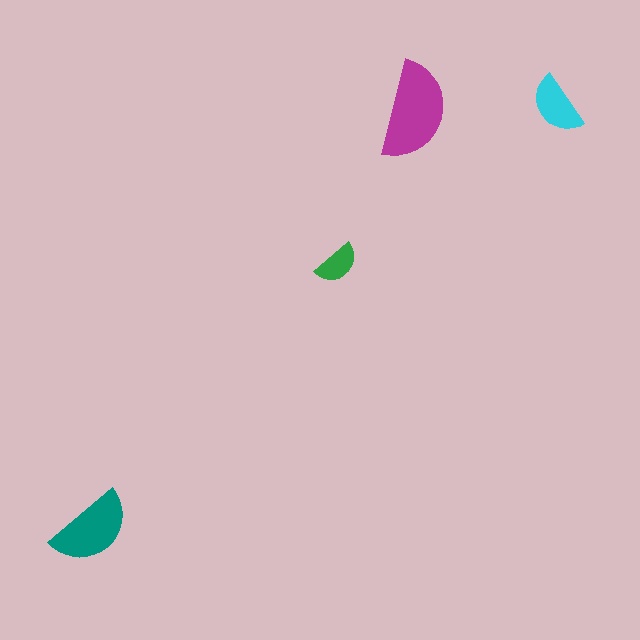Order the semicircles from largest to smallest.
the magenta one, the teal one, the cyan one, the green one.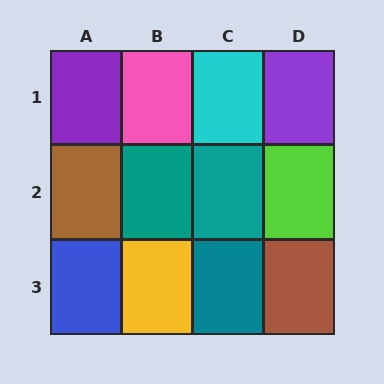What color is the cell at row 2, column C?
Teal.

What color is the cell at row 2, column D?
Lime.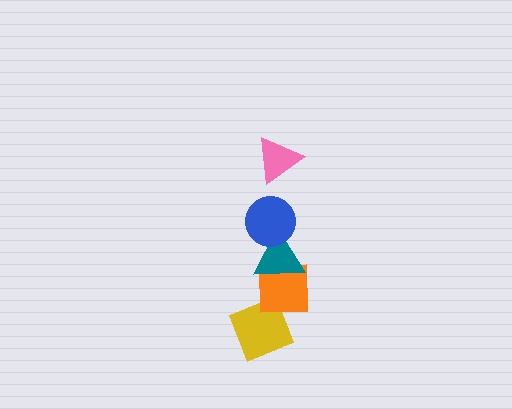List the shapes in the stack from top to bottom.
From top to bottom: the pink triangle, the blue circle, the teal triangle, the orange square, the yellow diamond.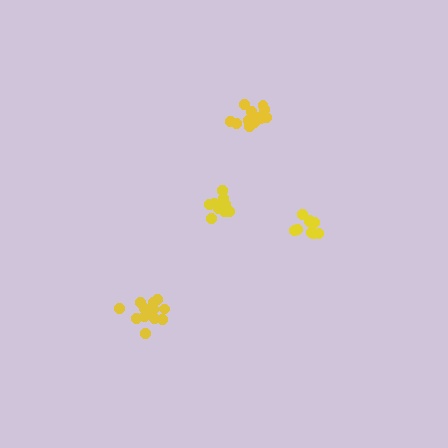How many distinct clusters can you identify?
There are 4 distinct clusters.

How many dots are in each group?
Group 1: 12 dots, Group 2: 13 dots, Group 3: 13 dots, Group 4: 9 dots (47 total).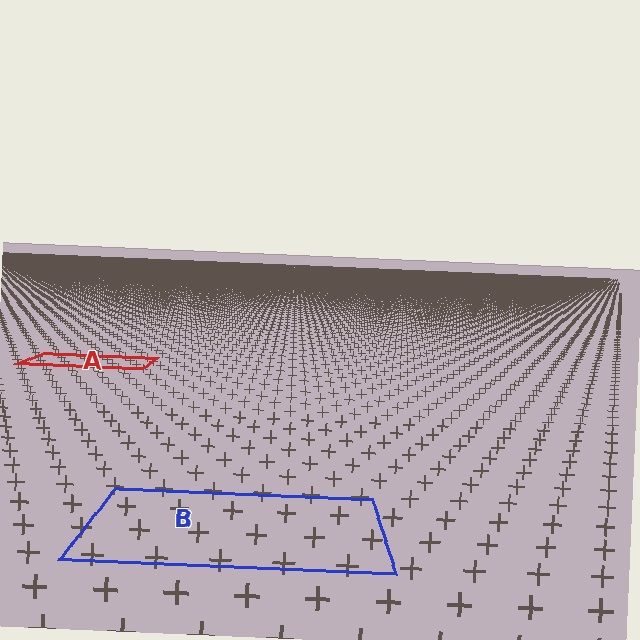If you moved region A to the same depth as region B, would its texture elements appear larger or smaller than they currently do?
They would appear larger. At a closer depth, the same texture elements are projected at a bigger on-screen size.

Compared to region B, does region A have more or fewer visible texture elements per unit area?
Region A has more texture elements per unit area — they are packed more densely because it is farther away.